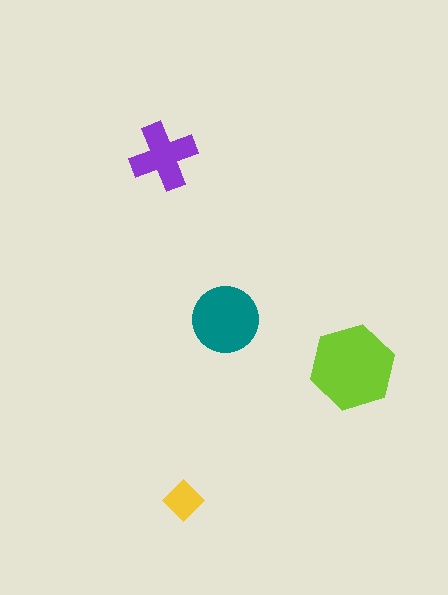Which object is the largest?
The lime hexagon.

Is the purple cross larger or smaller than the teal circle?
Smaller.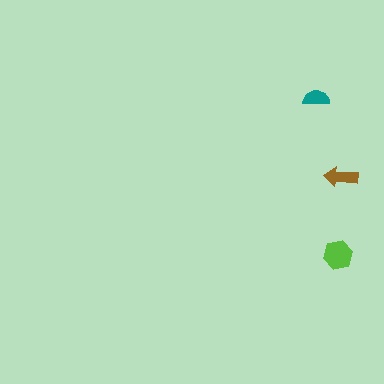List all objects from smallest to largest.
The teal semicircle, the brown arrow, the lime hexagon.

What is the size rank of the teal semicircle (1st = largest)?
3rd.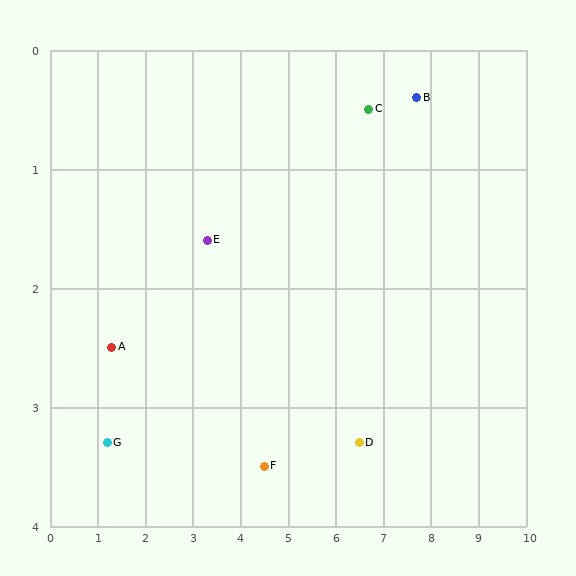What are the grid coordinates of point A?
Point A is at approximately (1.3, 2.5).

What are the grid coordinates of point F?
Point F is at approximately (4.5, 3.5).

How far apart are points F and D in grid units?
Points F and D are about 2.0 grid units apart.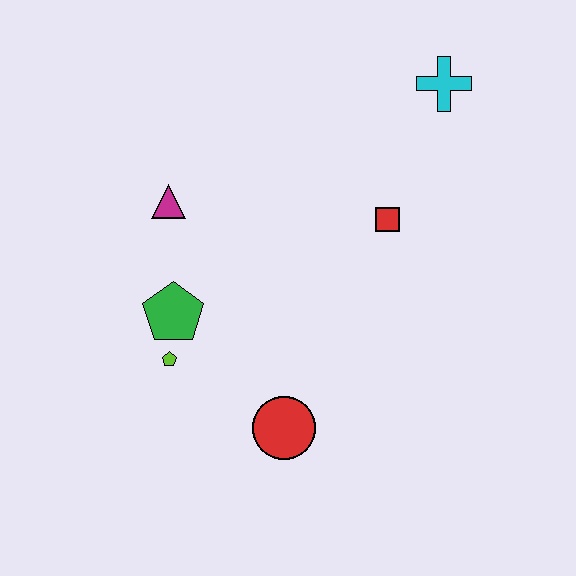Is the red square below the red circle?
No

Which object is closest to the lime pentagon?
The green pentagon is closest to the lime pentagon.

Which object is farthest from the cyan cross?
The lime pentagon is farthest from the cyan cross.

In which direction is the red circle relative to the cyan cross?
The red circle is below the cyan cross.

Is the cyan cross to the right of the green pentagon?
Yes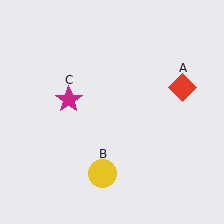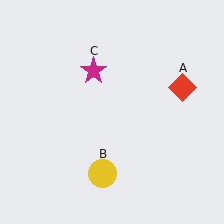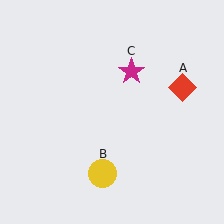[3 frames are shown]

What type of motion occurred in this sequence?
The magenta star (object C) rotated clockwise around the center of the scene.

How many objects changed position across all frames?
1 object changed position: magenta star (object C).